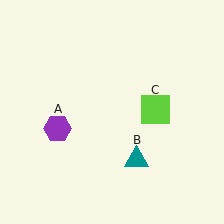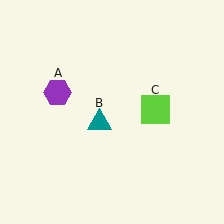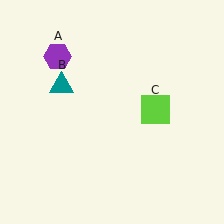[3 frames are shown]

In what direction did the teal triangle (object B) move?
The teal triangle (object B) moved up and to the left.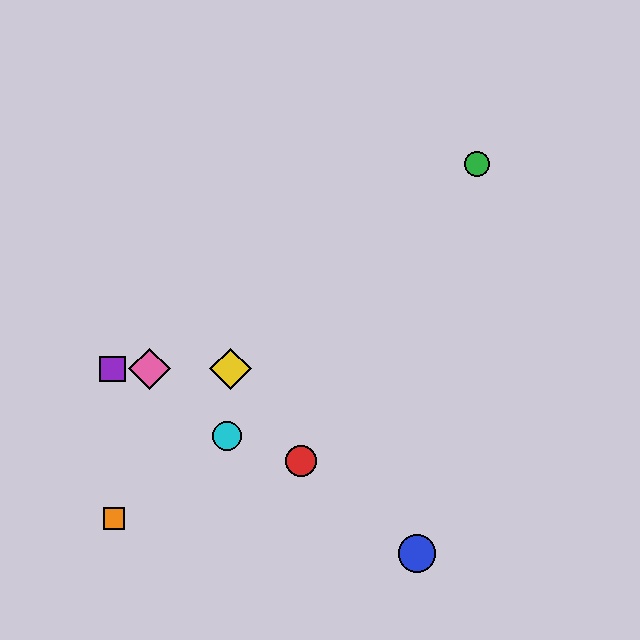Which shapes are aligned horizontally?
The yellow diamond, the purple square, the pink diamond are aligned horizontally.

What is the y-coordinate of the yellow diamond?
The yellow diamond is at y≈369.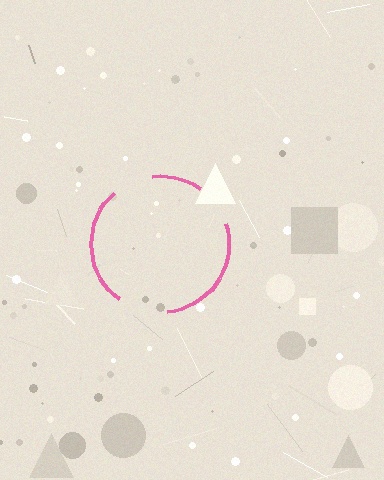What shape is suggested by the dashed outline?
The dashed outline suggests a circle.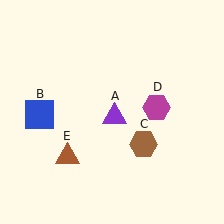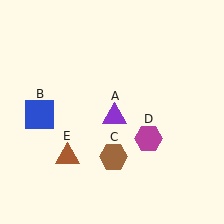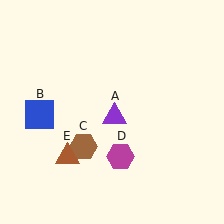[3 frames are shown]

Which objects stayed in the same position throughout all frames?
Purple triangle (object A) and blue square (object B) and brown triangle (object E) remained stationary.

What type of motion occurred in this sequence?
The brown hexagon (object C), magenta hexagon (object D) rotated clockwise around the center of the scene.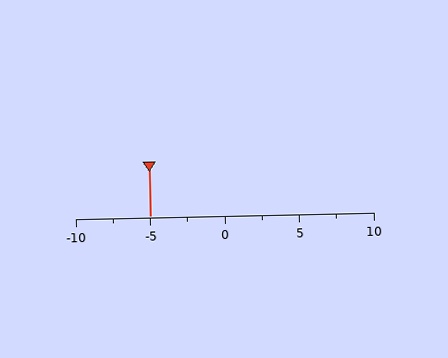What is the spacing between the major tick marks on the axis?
The major ticks are spaced 5 apart.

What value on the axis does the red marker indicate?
The marker indicates approximately -5.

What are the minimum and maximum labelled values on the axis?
The axis runs from -10 to 10.